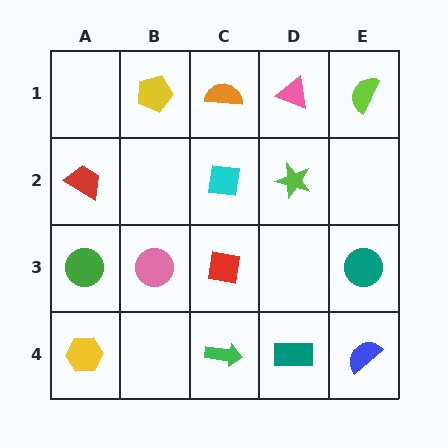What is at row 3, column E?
A teal circle.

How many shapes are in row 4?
4 shapes.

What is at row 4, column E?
A blue semicircle.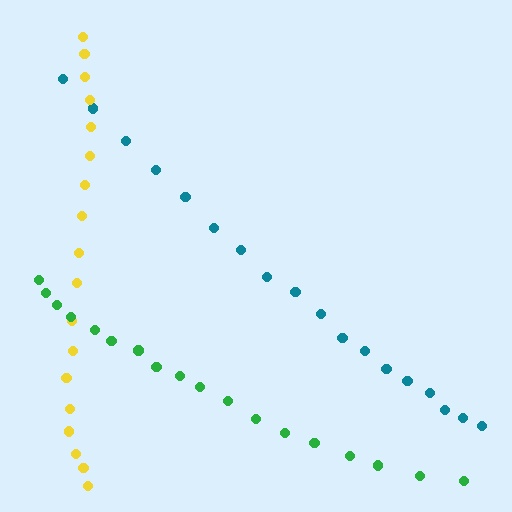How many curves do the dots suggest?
There are 3 distinct paths.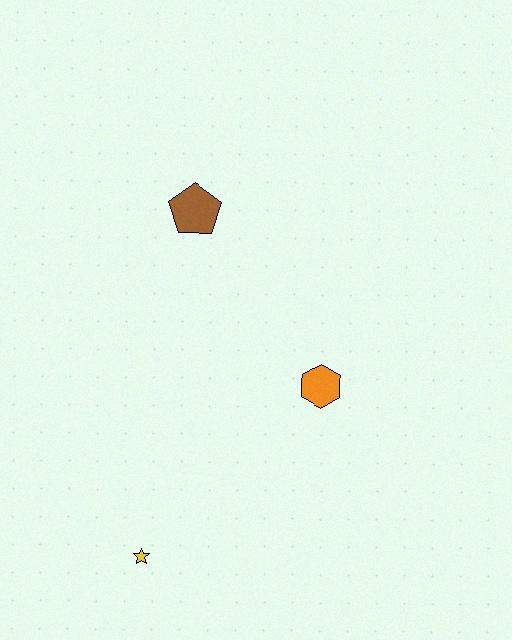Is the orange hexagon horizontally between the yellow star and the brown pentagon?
No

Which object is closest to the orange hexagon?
The brown pentagon is closest to the orange hexagon.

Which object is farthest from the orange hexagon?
The yellow star is farthest from the orange hexagon.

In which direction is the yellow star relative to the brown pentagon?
The yellow star is below the brown pentagon.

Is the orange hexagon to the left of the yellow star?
No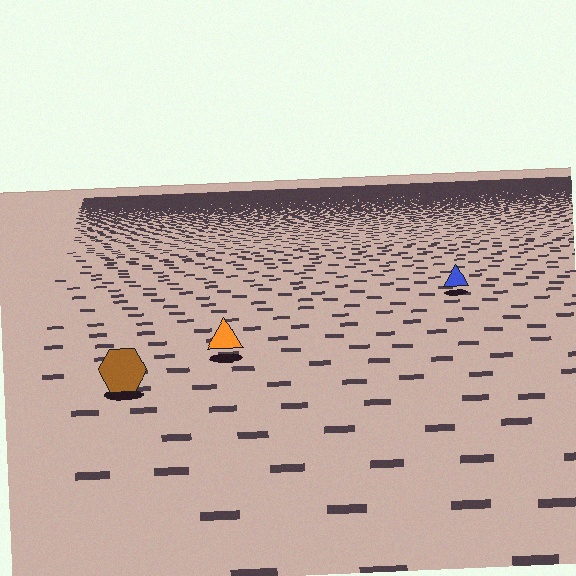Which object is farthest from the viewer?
The blue triangle is farthest from the viewer. It appears smaller and the ground texture around it is denser.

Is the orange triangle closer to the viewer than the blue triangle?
Yes. The orange triangle is closer — you can tell from the texture gradient: the ground texture is coarser near it.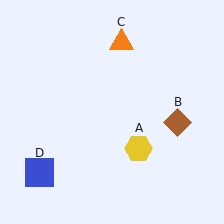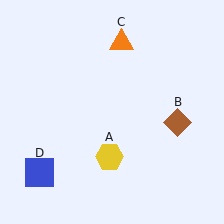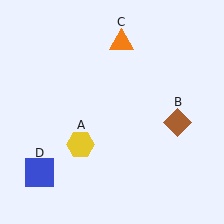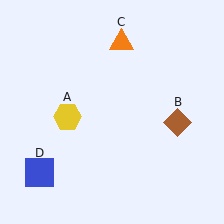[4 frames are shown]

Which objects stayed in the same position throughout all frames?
Brown diamond (object B) and orange triangle (object C) and blue square (object D) remained stationary.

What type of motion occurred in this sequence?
The yellow hexagon (object A) rotated clockwise around the center of the scene.